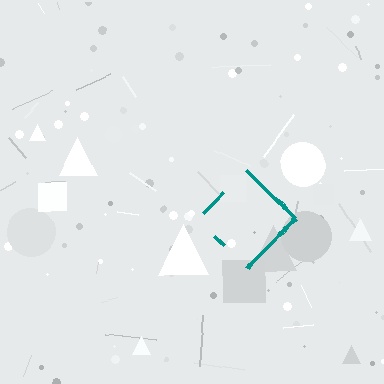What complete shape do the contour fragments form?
The contour fragments form a diamond.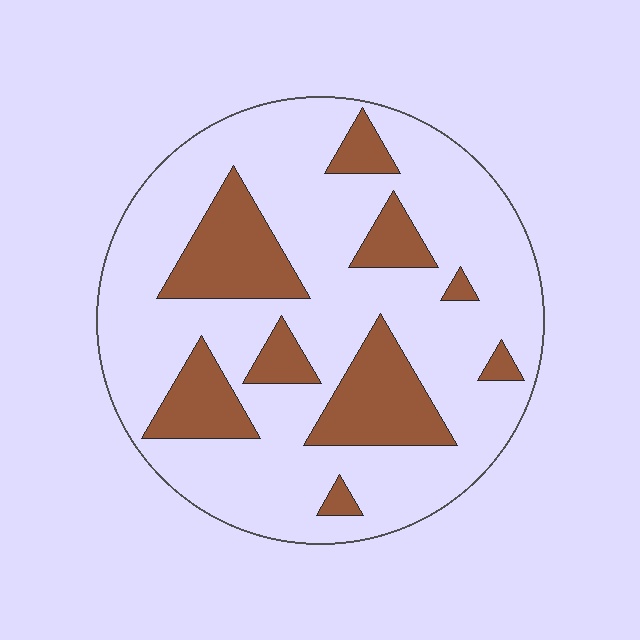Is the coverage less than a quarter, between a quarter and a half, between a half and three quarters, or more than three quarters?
Less than a quarter.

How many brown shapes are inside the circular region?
9.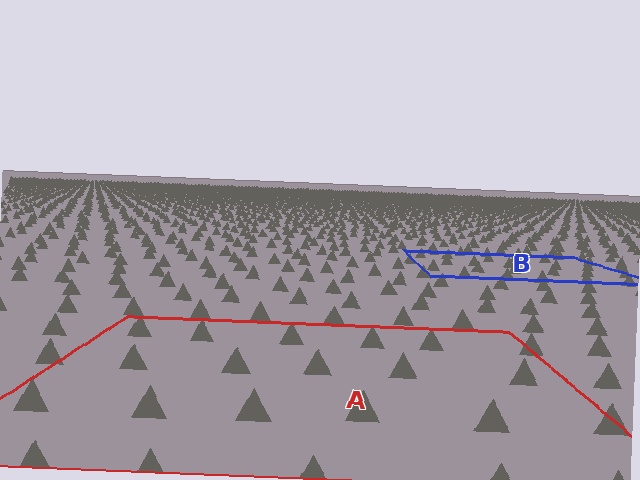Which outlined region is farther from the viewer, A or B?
Region B is farther from the viewer — the texture elements inside it appear smaller and more densely packed.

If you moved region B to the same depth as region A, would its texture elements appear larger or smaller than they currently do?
They would appear larger. At a closer depth, the same texture elements are projected at a bigger on-screen size.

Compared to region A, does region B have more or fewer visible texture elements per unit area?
Region B has more texture elements per unit area — they are packed more densely because it is farther away.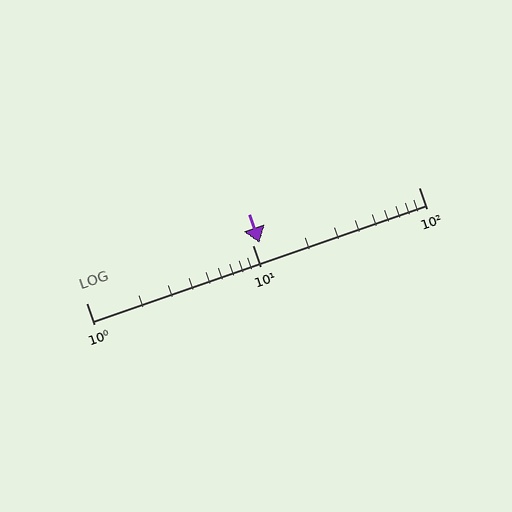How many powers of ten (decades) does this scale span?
The scale spans 2 decades, from 1 to 100.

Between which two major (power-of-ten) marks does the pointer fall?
The pointer is between 10 and 100.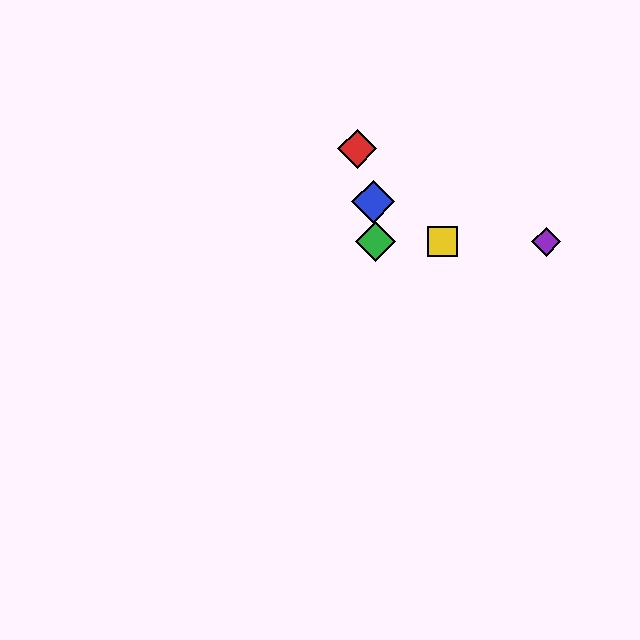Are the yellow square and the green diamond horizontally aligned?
Yes, both are at y≈242.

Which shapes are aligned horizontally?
The green diamond, the yellow square, the purple diamond are aligned horizontally.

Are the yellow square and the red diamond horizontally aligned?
No, the yellow square is at y≈242 and the red diamond is at y≈149.